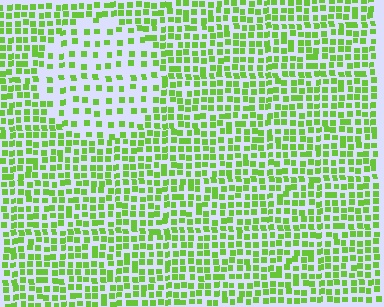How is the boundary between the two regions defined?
The boundary is defined by a change in element density (approximately 2.1x ratio). All elements are the same color, size, and shape.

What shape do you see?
I see a circle.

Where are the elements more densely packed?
The elements are more densely packed outside the circle boundary.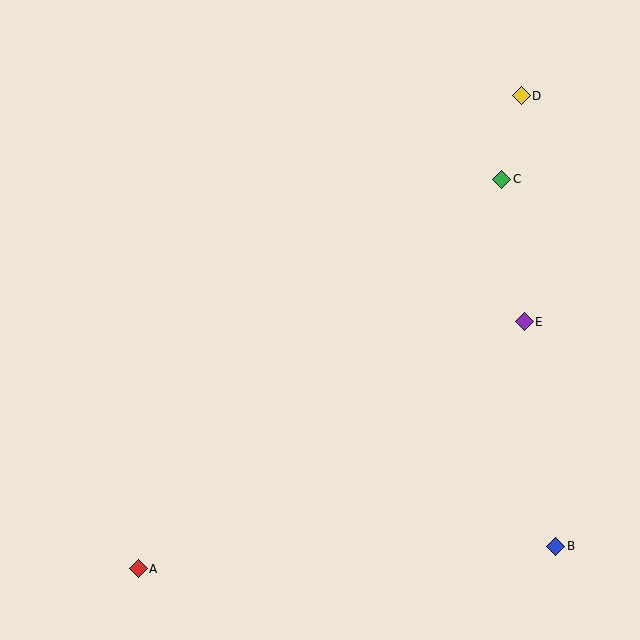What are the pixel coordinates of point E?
Point E is at (524, 322).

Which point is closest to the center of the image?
Point E at (524, 322) is closest to the center.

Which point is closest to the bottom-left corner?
Point A is closest to the bottom-left corner.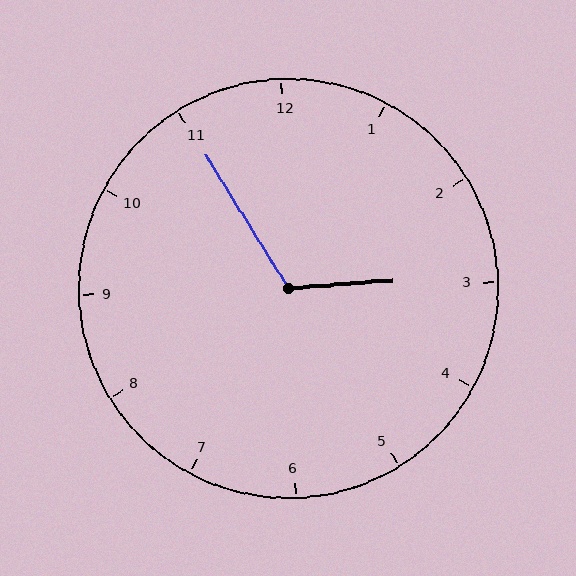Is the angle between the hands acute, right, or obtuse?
It is obtuse.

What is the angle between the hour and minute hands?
Approximately 118 degrees.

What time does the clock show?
2:55.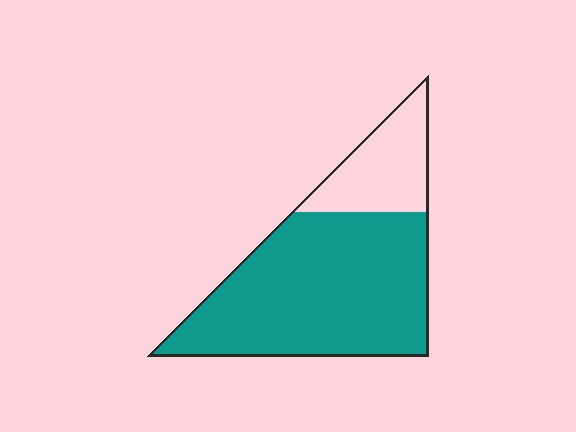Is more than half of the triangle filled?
Yes.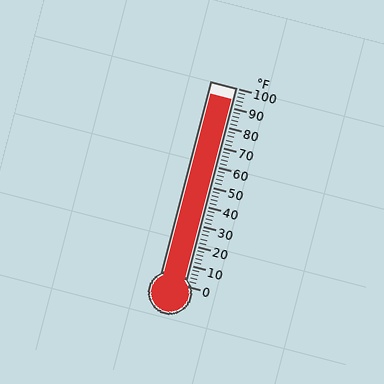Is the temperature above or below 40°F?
The temperature is above 40°F.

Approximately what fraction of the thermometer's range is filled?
The thermometer is filled to approximately 95% of its range.